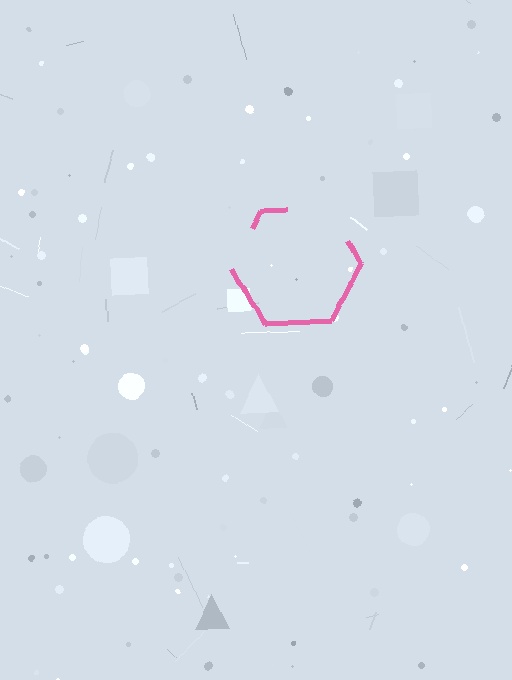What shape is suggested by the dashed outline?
The dashed outline suggests a hexagon.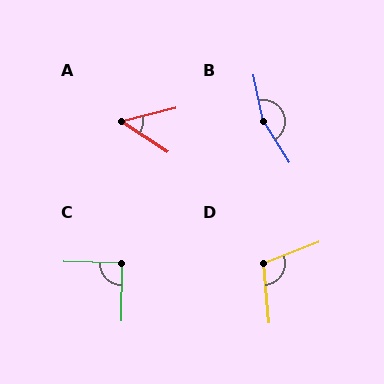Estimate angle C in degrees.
Approximately 91 degrees.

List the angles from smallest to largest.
A (47°), C (91°), D (106°), B (159°).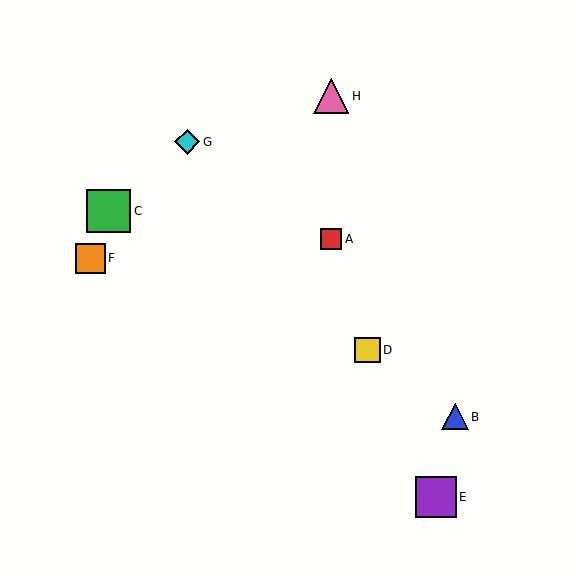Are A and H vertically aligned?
Yes, both are at x≈331.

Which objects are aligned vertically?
Objects A, H are aligned vertically.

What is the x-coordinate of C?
Object C is at x≈109.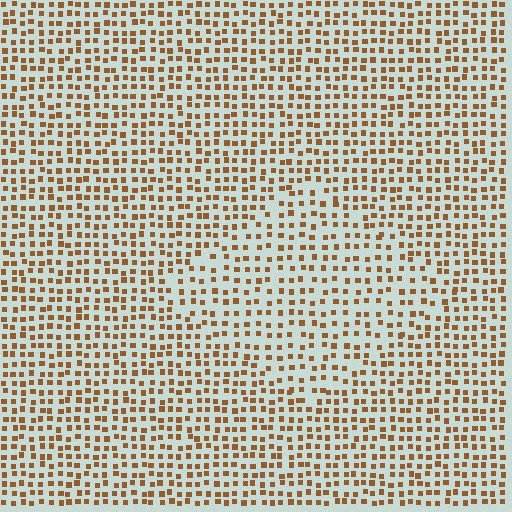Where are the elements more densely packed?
The elements are more densely packed outside the diamond boundary.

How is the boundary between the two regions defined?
The boundary is defined by a change in element density (approximately 1.4x ratio). All elements are the same color, size, and shape.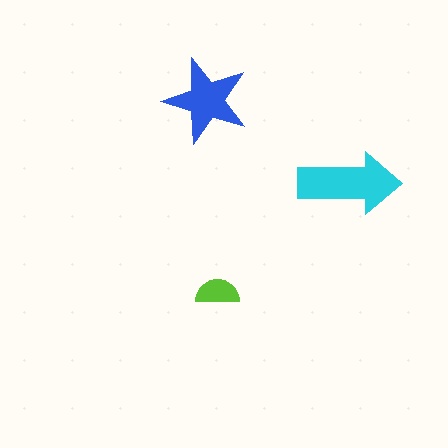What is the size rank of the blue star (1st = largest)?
2nd.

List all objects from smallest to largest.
The lime semicircle, the blue star, the cyan arrow.